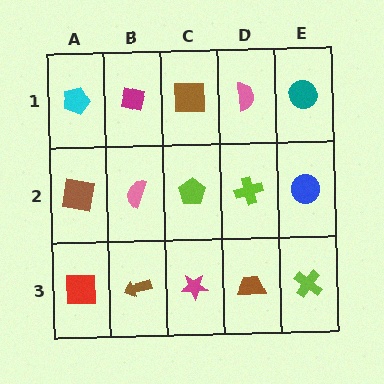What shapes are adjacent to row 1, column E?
A blue circle (row 2, column E), a pink semicircle (row 1, column D).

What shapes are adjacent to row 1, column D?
A lime cross (row 2, column D), a brown square (row 1, column C), a teal circle (row 1, column E).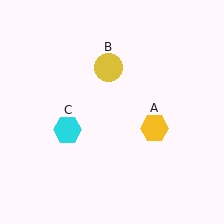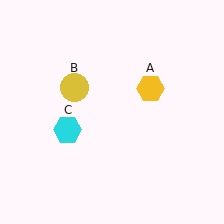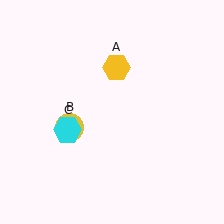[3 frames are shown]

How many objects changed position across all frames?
2 objects changed position: yellow hexagon (object A), yellow circle (object B).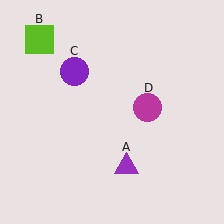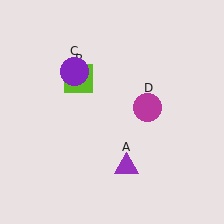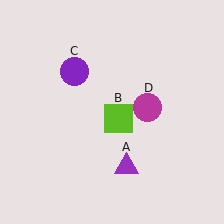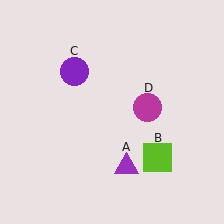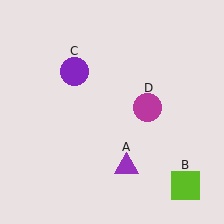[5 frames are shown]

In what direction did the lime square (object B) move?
The lime square (object B) moved down and to the right.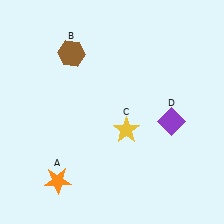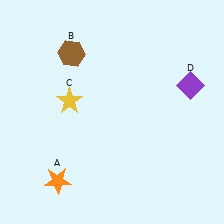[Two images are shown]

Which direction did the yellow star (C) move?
The yellow star (C) moved left.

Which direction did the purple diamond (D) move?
The purple diamond (D) moved up.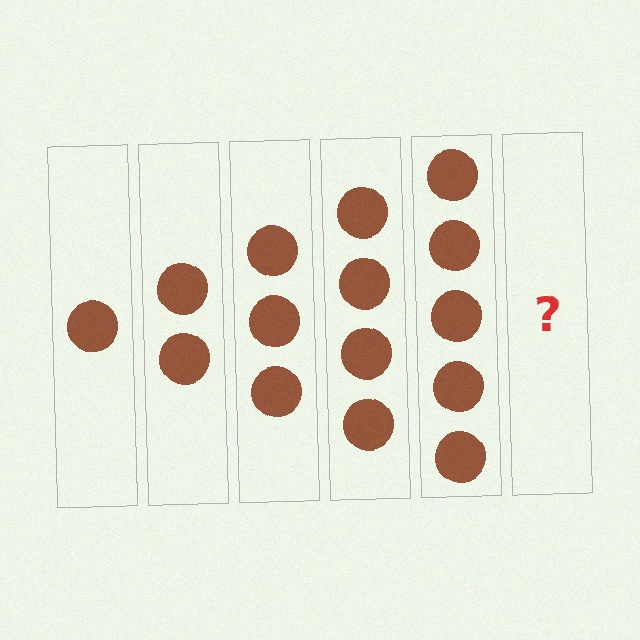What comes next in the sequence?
The next element should be 6 circles.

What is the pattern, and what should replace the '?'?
The pattern is that each step adds one more circle. The '?' should be 6 circles.